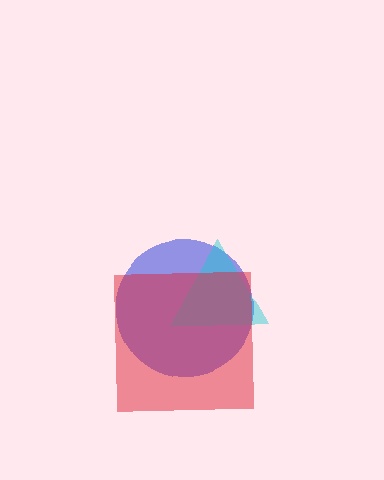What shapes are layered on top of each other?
The layered shapes are: a blue circle, a cyan triangle, a red square.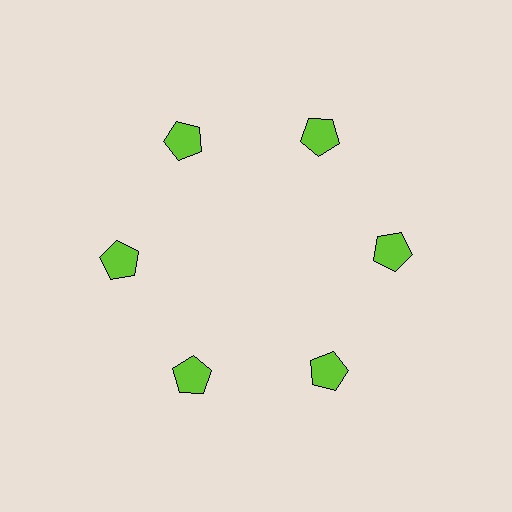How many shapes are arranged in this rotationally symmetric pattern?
There are 6 shapes, arranged in 6 groups of 1.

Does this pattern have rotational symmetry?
Yes, this pattern has 6-fold rotational symmetry. It looks the same after rotating 60 degrees around the center.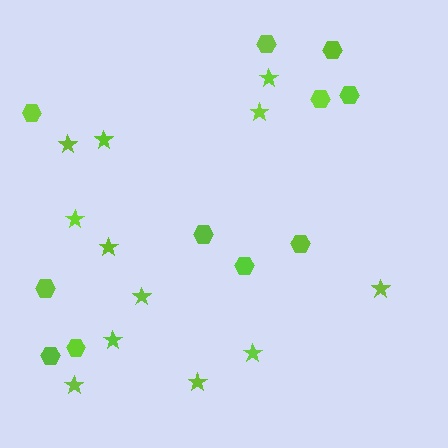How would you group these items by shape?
There are 2 groups: one group of hexagons (11) and one group of stars (12).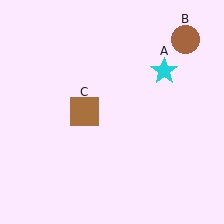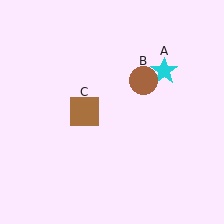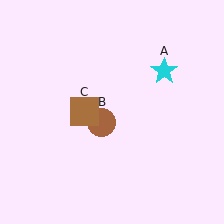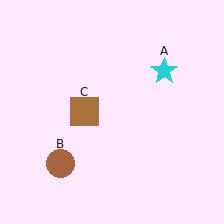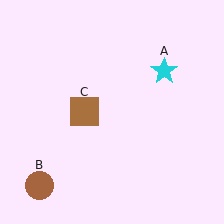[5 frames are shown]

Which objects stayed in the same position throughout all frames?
Cyan star (object A) and brown square (object C) remained stationary.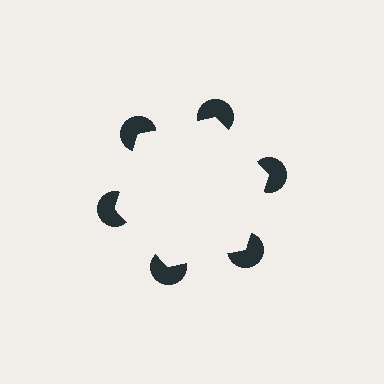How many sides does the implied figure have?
6 sides.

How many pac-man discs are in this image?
There are 6 — one at each vertex of the illusory hexagon.